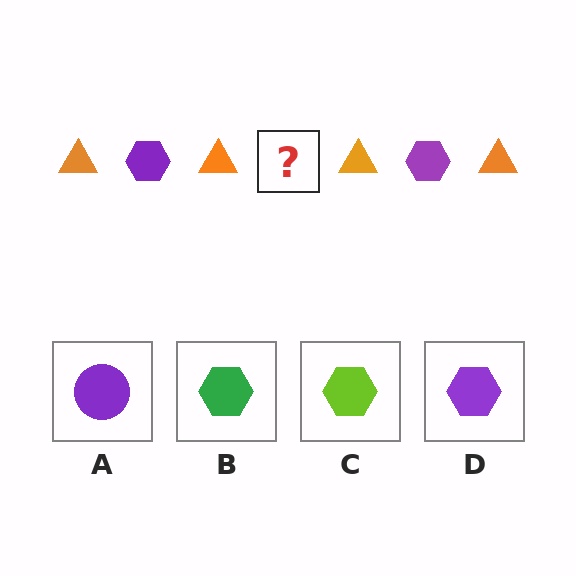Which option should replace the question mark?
Option D.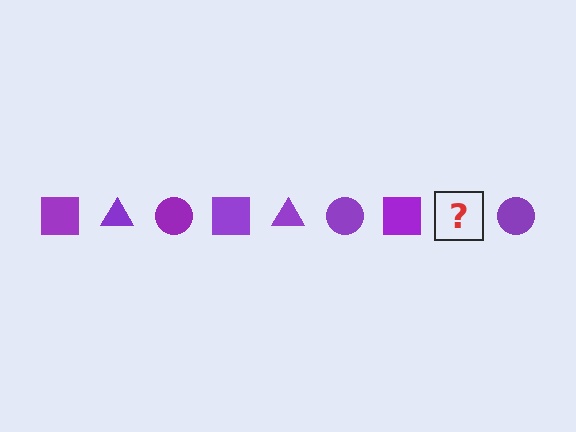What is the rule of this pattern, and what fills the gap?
The rule is that the pattern cycles through square, triangle, circle shapes in purple. The gap should be filled with a purple triangle.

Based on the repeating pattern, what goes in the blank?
The blank should be a purple triangle.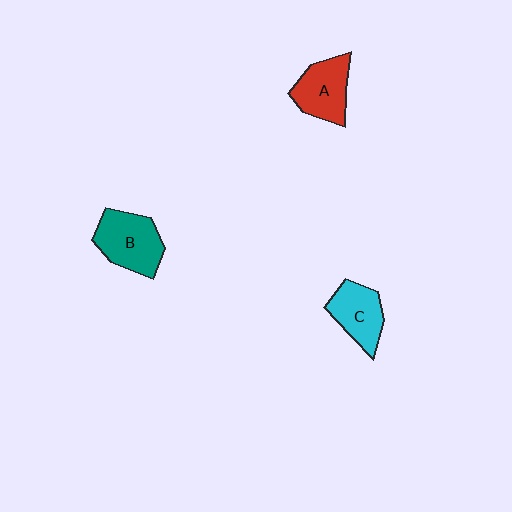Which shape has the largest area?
Shape B (teal).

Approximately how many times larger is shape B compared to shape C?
Approximately 1.3 times.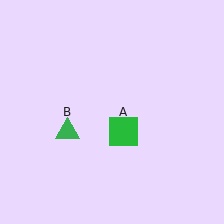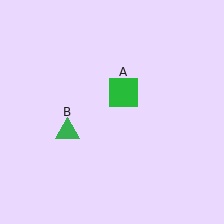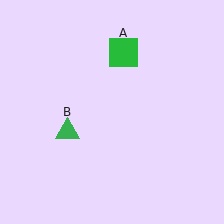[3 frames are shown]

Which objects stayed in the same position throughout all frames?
Green triangle (object B) remained stationary.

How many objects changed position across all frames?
1 object changed position: green square (object A).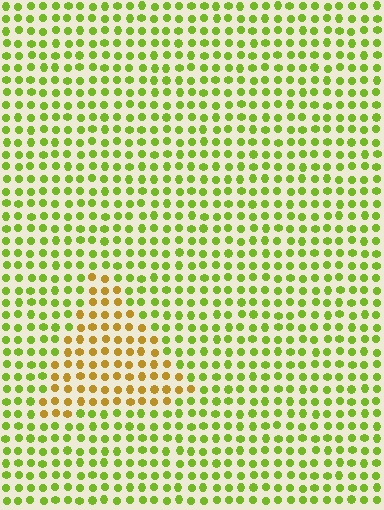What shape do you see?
I see a triangle.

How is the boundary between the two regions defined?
The boundary is defined purely by a slight shift in hue (about 45 degrees). Spacing, size, and orientation are identical on both sides.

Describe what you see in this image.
The image is filled with small lime elements in a uniform arrangement. A triangle-shaped region is visible where the elements are tinted to a slightly different hue, forming a subtle color boundary.